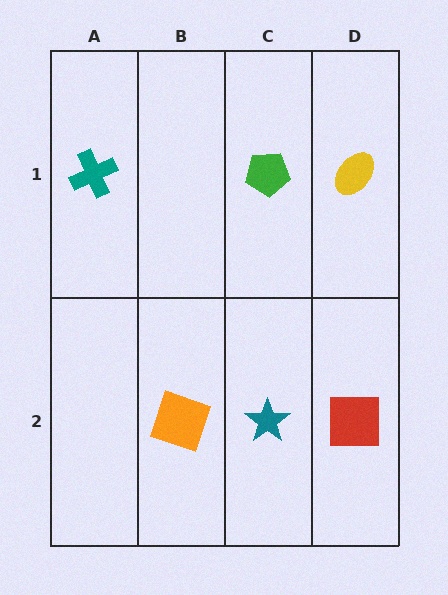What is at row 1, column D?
A yellow ellipse.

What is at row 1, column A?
A teal cross.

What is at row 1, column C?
A green pentagon.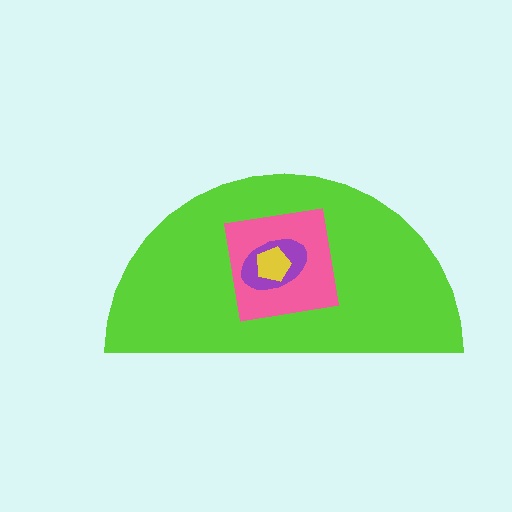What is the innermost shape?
The yellow pentagon.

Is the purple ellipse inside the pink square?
Yes.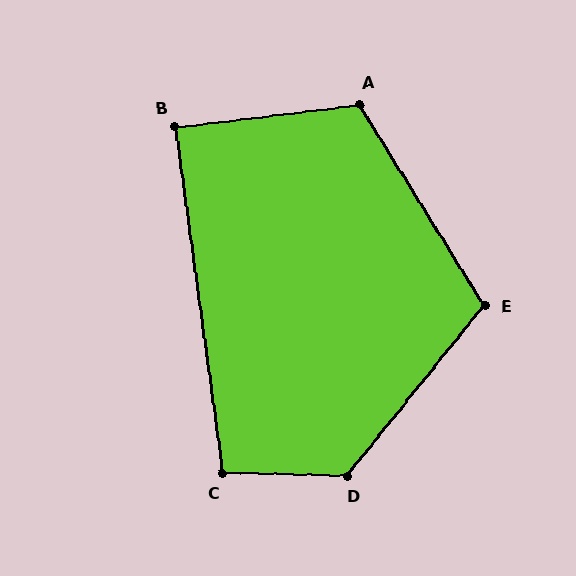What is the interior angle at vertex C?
Approximately 99 degrees (obtuse).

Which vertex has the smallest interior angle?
B, at approximately 89 degrees.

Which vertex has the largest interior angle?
D, at approximately 128 degrees.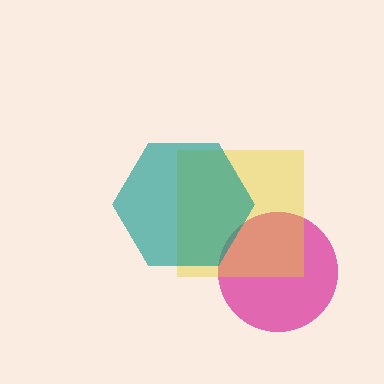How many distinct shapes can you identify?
There are 3 distinct shapes: a magenta circle, a yellow square, a teal hexagon.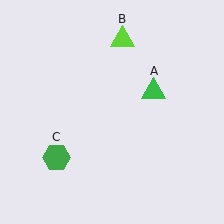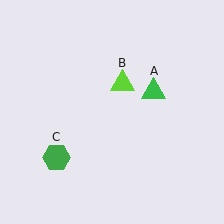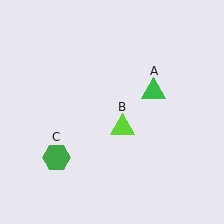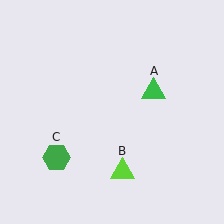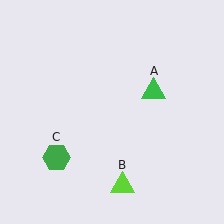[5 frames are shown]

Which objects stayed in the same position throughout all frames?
Green triangle (object A) and green hexagon (object C) remained stationary.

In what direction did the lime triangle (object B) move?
The lime triangle (object B) moved down.